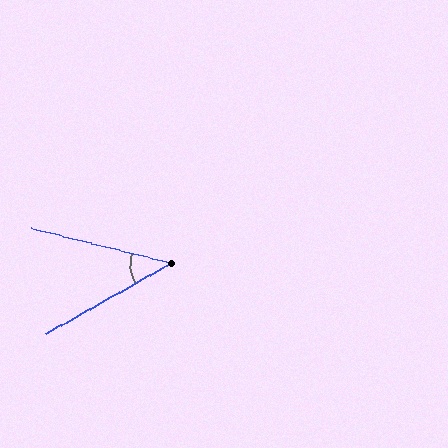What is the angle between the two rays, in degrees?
Approximately 43 degrees.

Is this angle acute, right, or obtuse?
It is acute.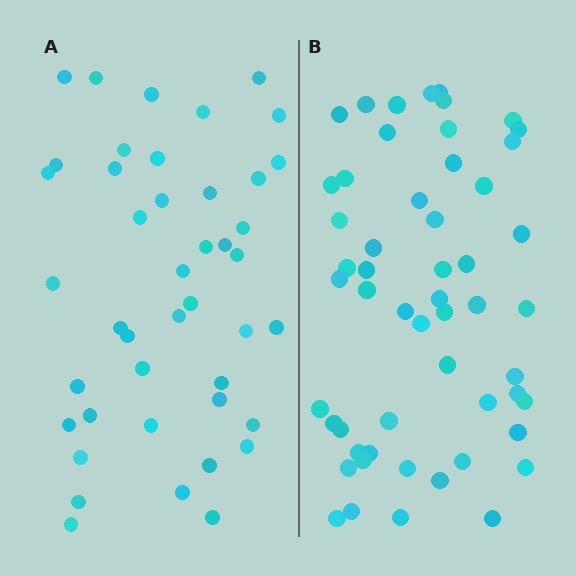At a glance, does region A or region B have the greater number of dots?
Region B (the right region) has more dots.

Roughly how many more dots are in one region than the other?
Region B has roughly 12 or so more dots than region A.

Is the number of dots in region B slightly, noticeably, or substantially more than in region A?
Region B has noticeably more, but not dramatically so. The ratio is roughly 1.3 to 1.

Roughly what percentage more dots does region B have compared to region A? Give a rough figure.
About 25% more.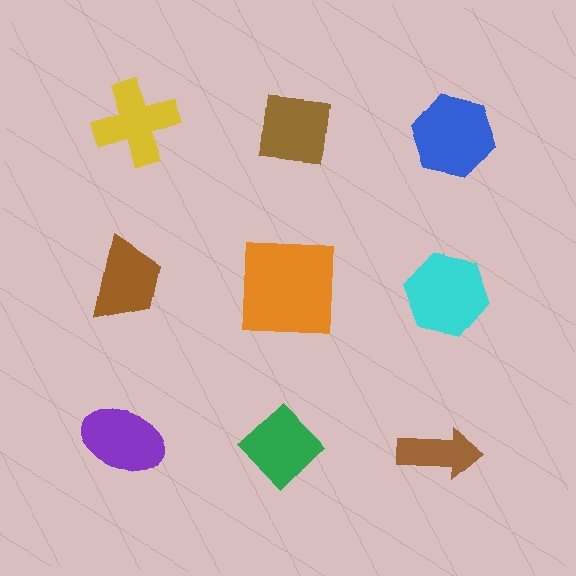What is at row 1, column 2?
A brown square.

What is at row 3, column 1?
A purple ellipse.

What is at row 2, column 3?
A cyan hexagon.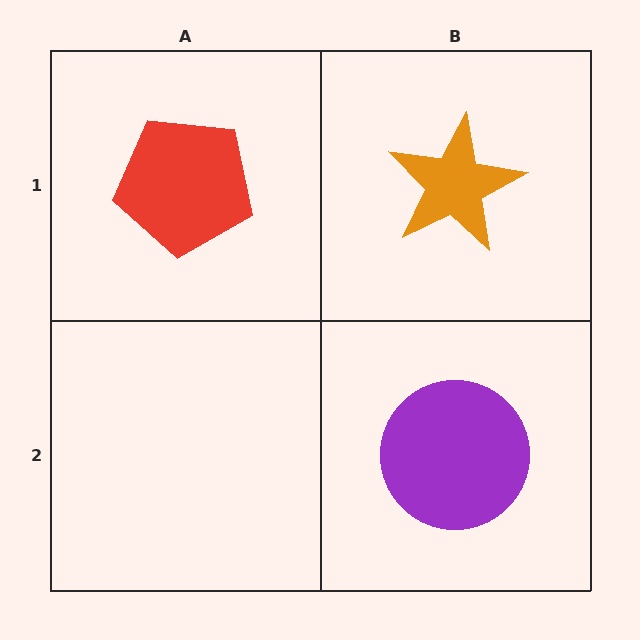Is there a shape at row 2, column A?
No, that cell is empty.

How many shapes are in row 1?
2 shapes.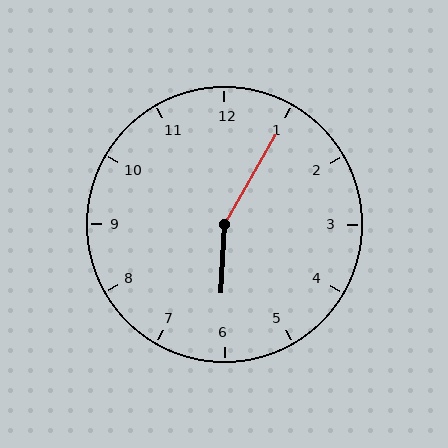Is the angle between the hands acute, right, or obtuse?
It is obtuse.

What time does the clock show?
6:05.